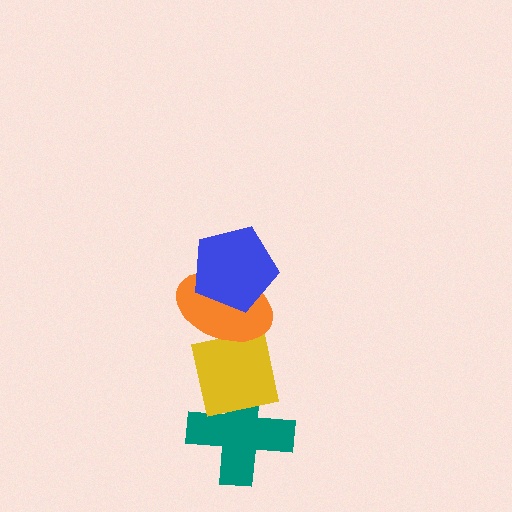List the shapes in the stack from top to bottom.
From top to bottom: the blue pentagon, the orange ellipse, the yellow square, the teal cross.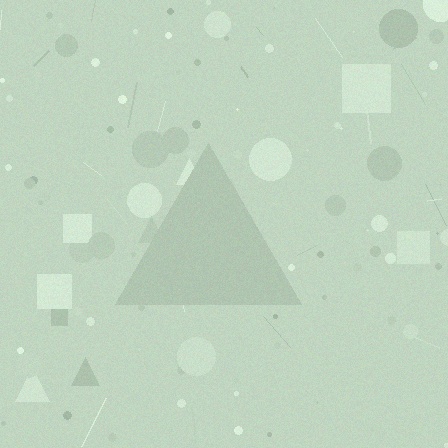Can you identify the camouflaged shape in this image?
The camouflaged shape is a triangle.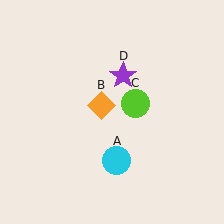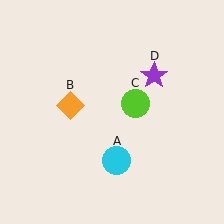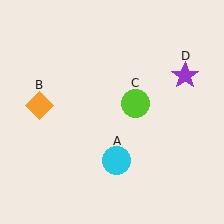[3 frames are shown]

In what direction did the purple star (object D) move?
The purple star (object D) moved right.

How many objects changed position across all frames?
2 objects changed position: orange diamond (object B), purple star (object D).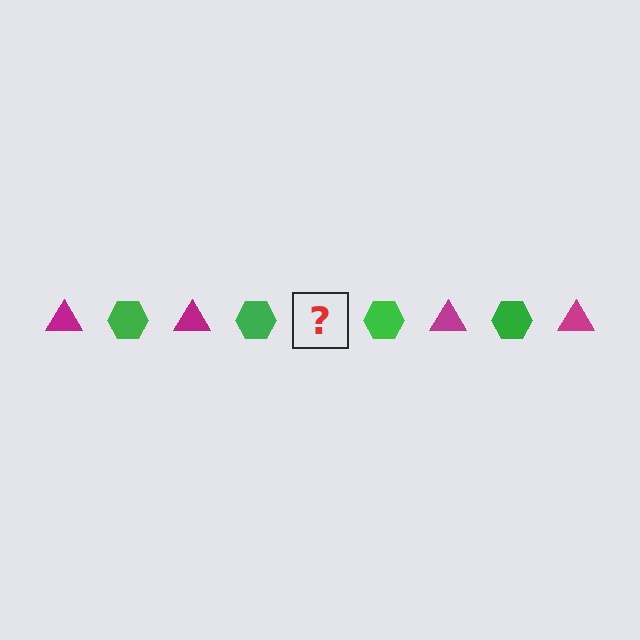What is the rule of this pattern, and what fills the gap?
The rule is that the pattern alternates between magenta triangle and green hexagon. The gap should be filled with a magenta triangle.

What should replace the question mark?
The question mark should be replaced with a magenta triangle.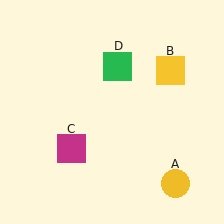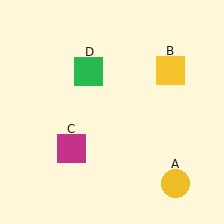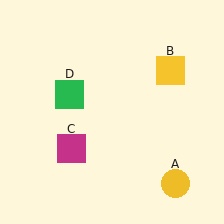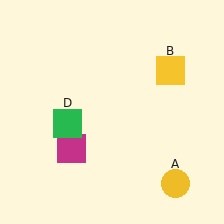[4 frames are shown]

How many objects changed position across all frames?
1 object changed position: green square (object D).